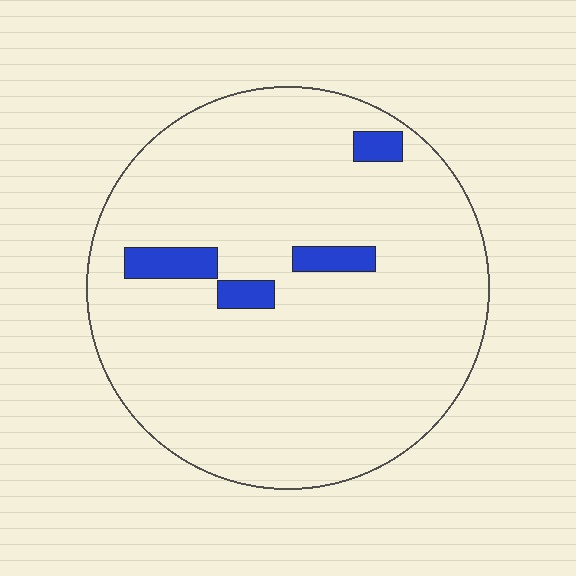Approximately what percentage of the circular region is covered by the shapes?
Approximately 5%.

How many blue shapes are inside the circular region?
4.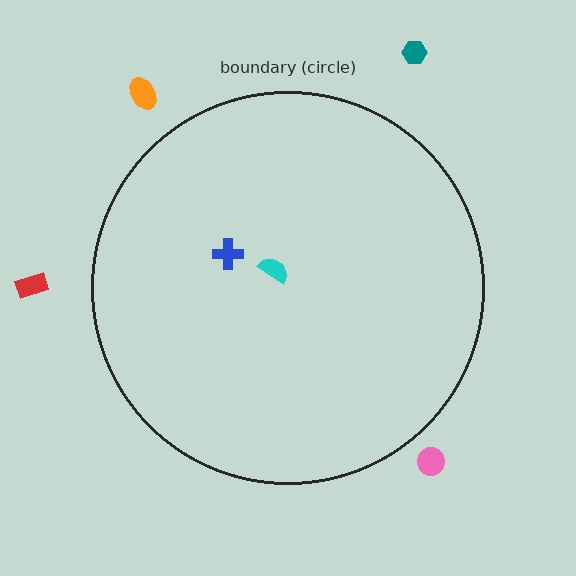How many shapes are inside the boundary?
2 inside, 4 outside.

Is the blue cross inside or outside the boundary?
Inside.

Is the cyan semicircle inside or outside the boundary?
Inside.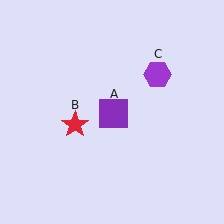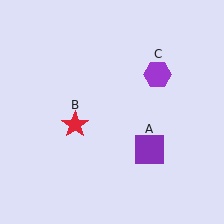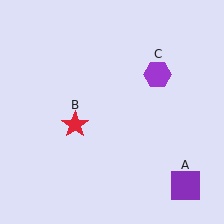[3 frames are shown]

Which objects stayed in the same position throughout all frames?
Red star (object B) and purple hexagon (object C) remained stationary.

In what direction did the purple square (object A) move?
The purple square (object A) moved down and to the right.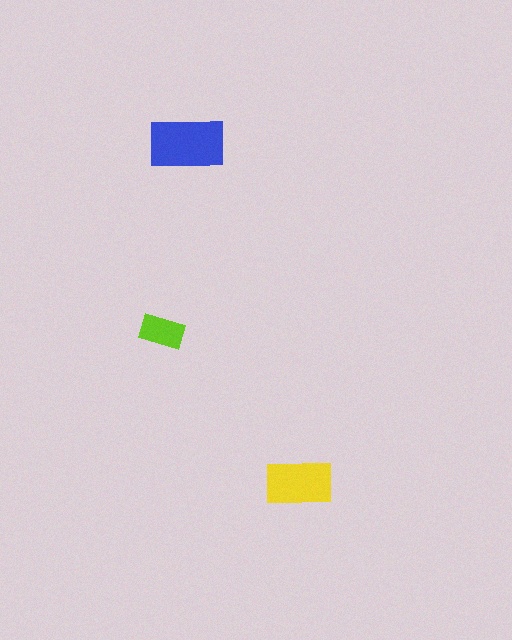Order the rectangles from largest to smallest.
the blue one, the yellow one, the lime one.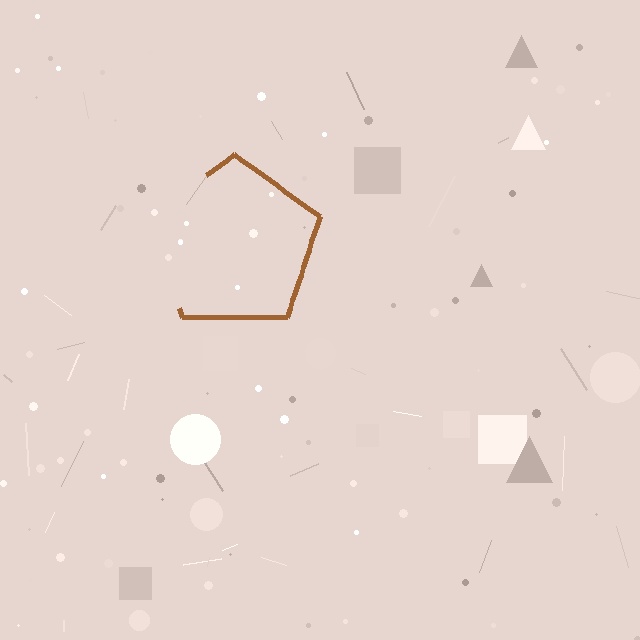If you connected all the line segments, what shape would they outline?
They would outline a pentagon.